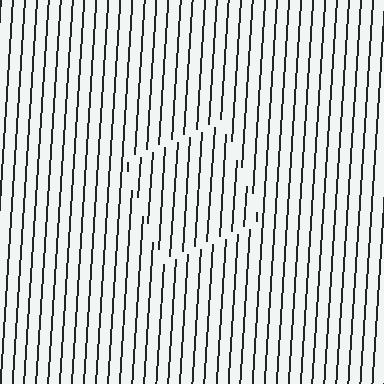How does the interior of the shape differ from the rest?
The interior of the shape contains the same grating, shifted by half a period — the contour is defined by the phase discontinuity where line-ends from the inner and outer gratings abut.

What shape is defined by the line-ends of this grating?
An illusory square. The interior of the shape contains the same grating, shifted by half a period — the contour is defined by the phase discontinuity where line-ends from the inner and outer gratings abut.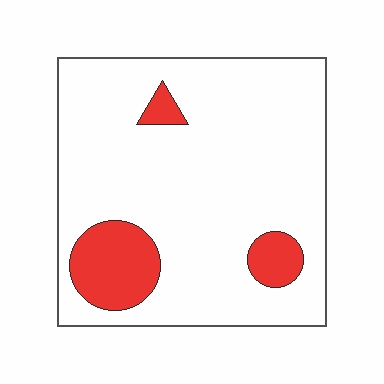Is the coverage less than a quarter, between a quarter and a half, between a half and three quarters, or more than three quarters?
Less than a quarter.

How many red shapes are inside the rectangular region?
3.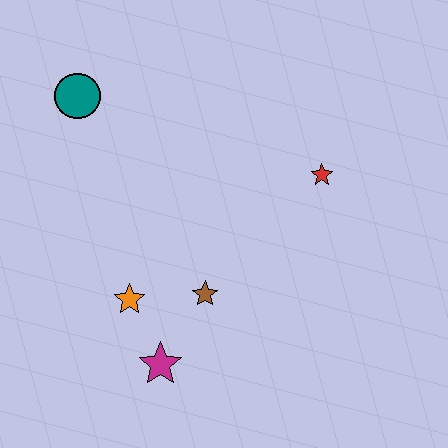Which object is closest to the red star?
The brown star is closest to the red star.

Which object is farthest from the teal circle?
The magenta star is farthest from the teal circle.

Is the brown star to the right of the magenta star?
Yes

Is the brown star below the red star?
Yes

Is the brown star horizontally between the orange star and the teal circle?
No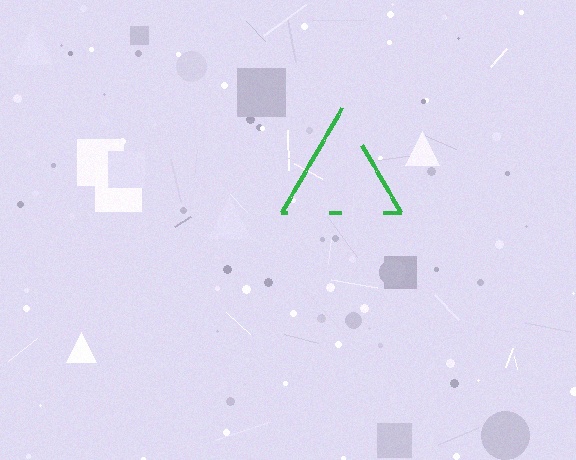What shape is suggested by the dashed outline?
The dashed outline suggests a triangle.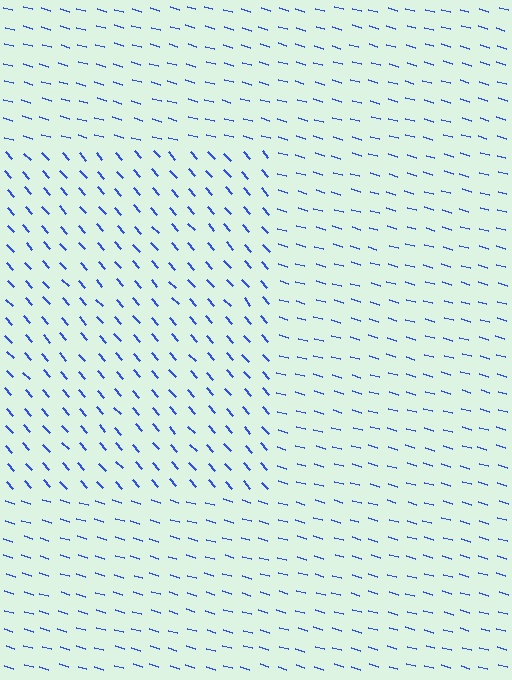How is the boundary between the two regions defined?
The boundary is defined purely by a change in line orientation (approximately 32 degrees difference). All lines are the same color and thickness.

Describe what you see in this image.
The image is filled with small blue line segments. A rectangle region in the image has lines oriented differently from the surrounding lines, creating a visible texture boundary.